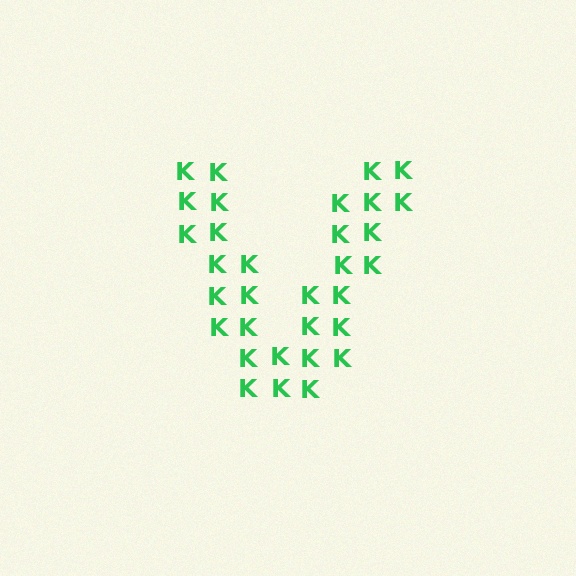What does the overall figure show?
The overall figure shows the letter V.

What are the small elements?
The small elements are letter K's.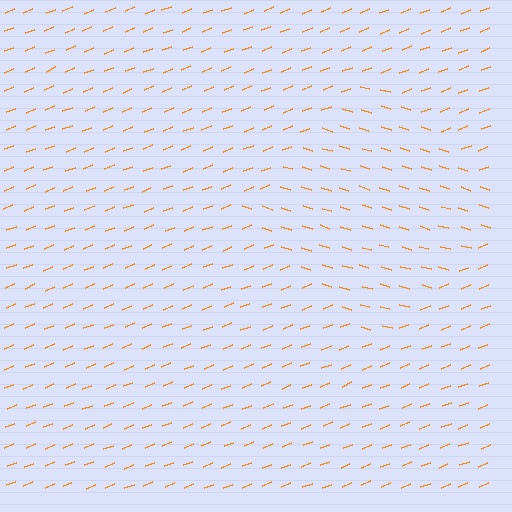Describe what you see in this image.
The image is filled with small orange line segments. A diamond region in the image has lines oriented differently from the surrounding lines, creating a visible texture boundary.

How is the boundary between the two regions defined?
The boundary is defined purely by a change in line orientation (approximately 39 degrees difference). All lines are the same color and thickness.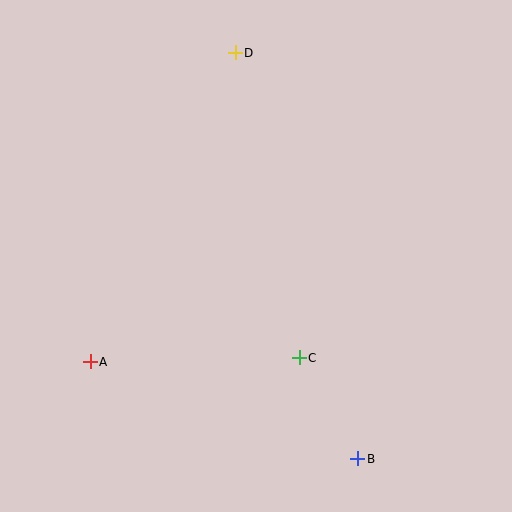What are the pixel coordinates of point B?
Point B is at (358, 459).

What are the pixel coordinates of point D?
Point D is at (235, 53).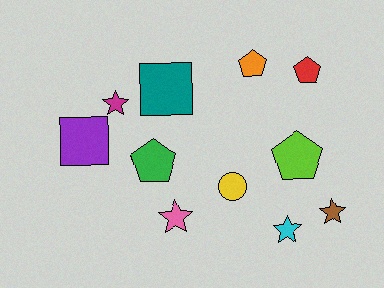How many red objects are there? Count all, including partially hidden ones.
There is 1 red object.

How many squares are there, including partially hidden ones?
There are 2 squares.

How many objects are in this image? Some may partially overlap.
There are 11 objects.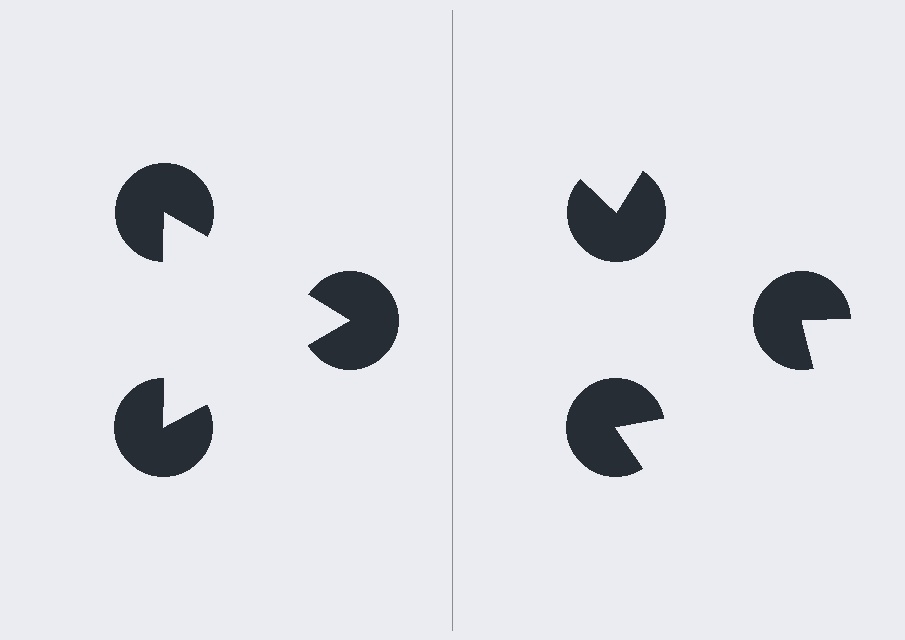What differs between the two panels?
The pac-man discs are positioned identically on both sides; only the wedge orientations differ. On the left they align to a triangle; on the right they are misaligned.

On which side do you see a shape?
An illusory triangle appears on the left side. On the right side the wedge cuts are rotated, so no coherent shape forms.